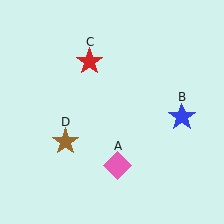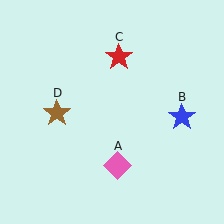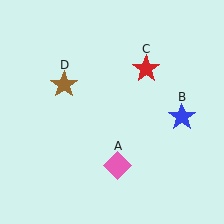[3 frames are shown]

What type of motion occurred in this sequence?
The red star (object C), brown star (object D) rotated clockwise around the center of the scene.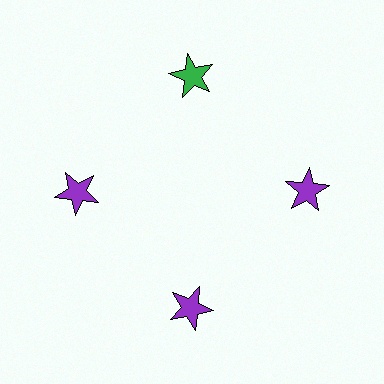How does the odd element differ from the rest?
It has a different color: green instead of purple.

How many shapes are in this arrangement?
There are 4 shapes arranged in a ring pattern.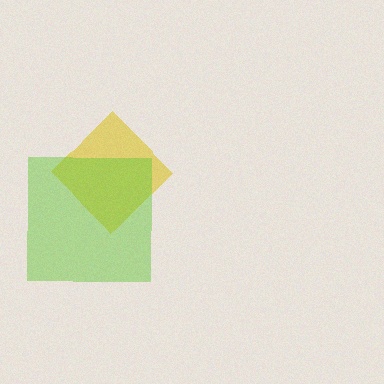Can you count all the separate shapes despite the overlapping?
Yes, there are 2 separate shapes.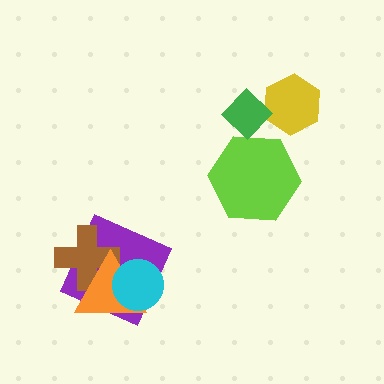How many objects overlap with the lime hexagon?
1 object overlaps with the lime hexagon.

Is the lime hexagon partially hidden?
Yes, it is partially covered by another shape.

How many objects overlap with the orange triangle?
3 objects overlap with the orange triangle.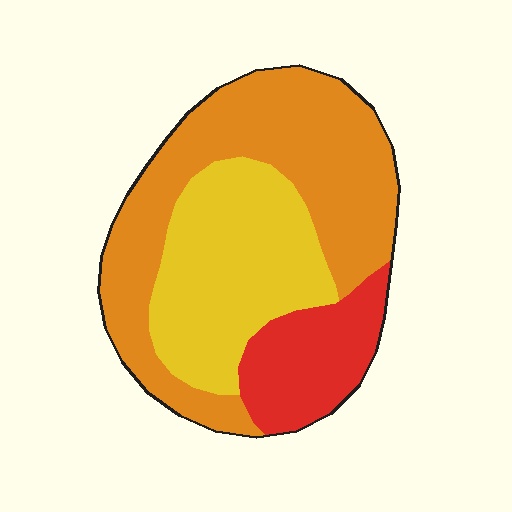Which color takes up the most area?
Orange, at roughly 50%.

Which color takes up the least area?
Red, at roughly 20%.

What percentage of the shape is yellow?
Yellow covers 34% of the shape.